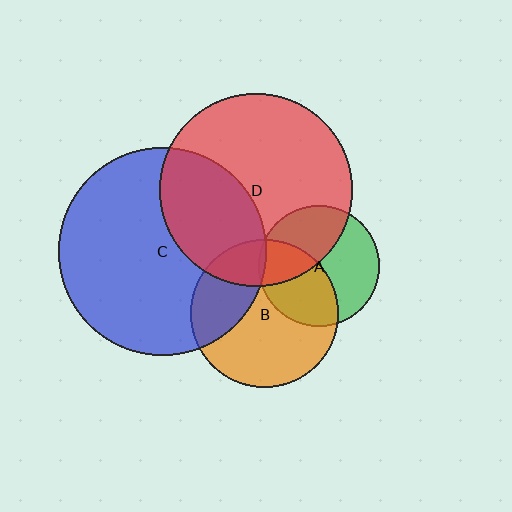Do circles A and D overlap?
Yes.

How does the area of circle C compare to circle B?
Approximately 2.0 times.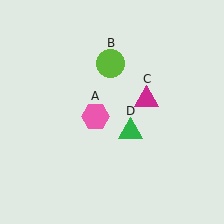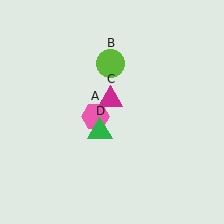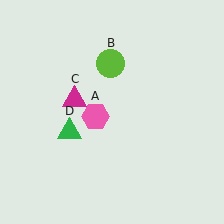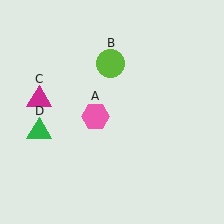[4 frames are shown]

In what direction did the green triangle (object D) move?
The green triangle (object D) moved left.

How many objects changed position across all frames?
2 objects changed position: magenta triangle (object C), green triangle (object D).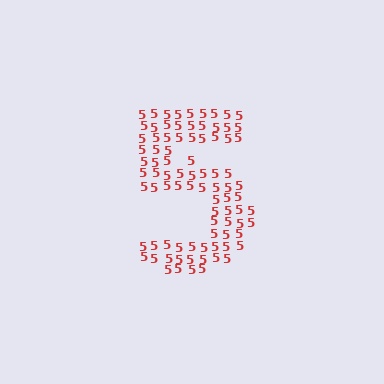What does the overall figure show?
The overall figure shows the digit 5.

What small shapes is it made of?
It is made of small digit 5's.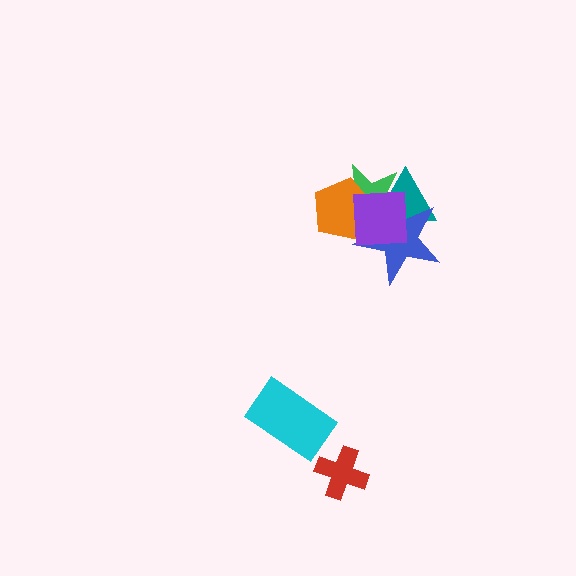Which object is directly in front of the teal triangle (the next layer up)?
The green star is directly in front of the teal triangle.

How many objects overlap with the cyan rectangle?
0 objects overlap with the cyan rectangle.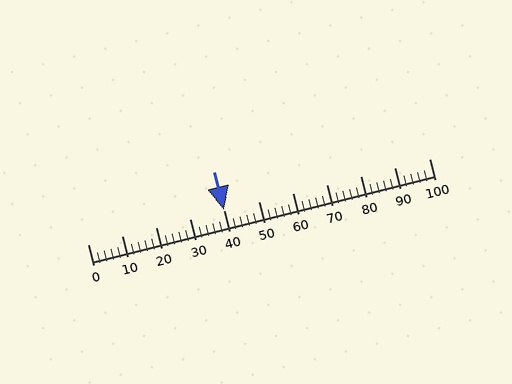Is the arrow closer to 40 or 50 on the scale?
The arrow is closer to 40.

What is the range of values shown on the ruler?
The ruler shows values from 0 to 100.